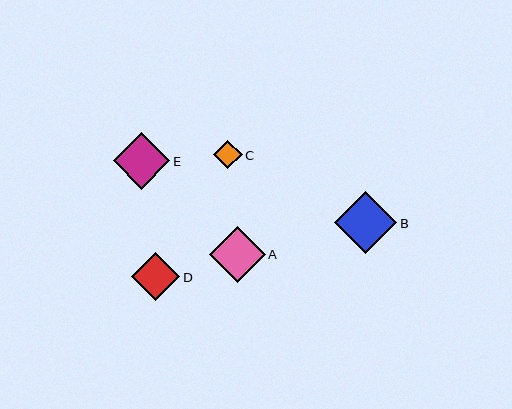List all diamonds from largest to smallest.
From largest to smallest: B, E, A, D, C.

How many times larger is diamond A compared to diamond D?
Diamond A is approximately 1.2 times the size of diamond D.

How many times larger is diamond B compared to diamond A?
Diamond B is approximately 1.1 times the size of diamond A.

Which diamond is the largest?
Diamond B is the largest with a size of approximately 62 pixels.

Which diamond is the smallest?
Diamond C is the smallest with a size of approximately 28 pixels.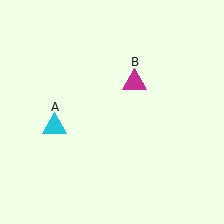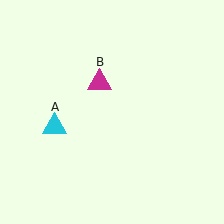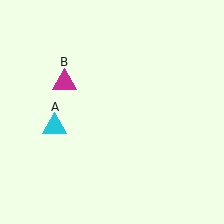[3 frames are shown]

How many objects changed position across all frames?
1 object changed position: magenta triangle (object B).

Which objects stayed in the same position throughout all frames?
Cyan triangle (object A) remained stationary.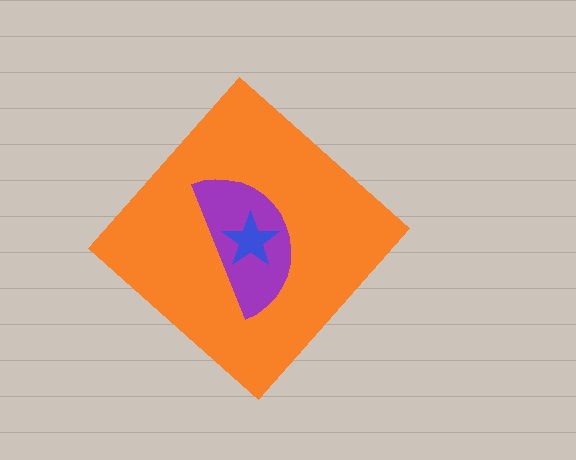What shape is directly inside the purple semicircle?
The blue star.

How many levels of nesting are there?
3.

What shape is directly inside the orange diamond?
The purple semicircle.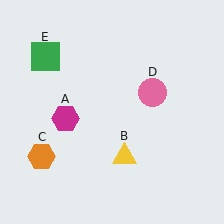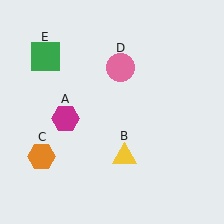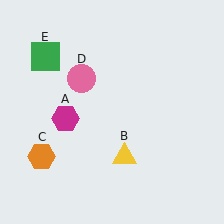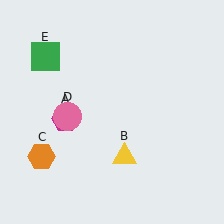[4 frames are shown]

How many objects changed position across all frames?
1 object changed position: pink circle (object D).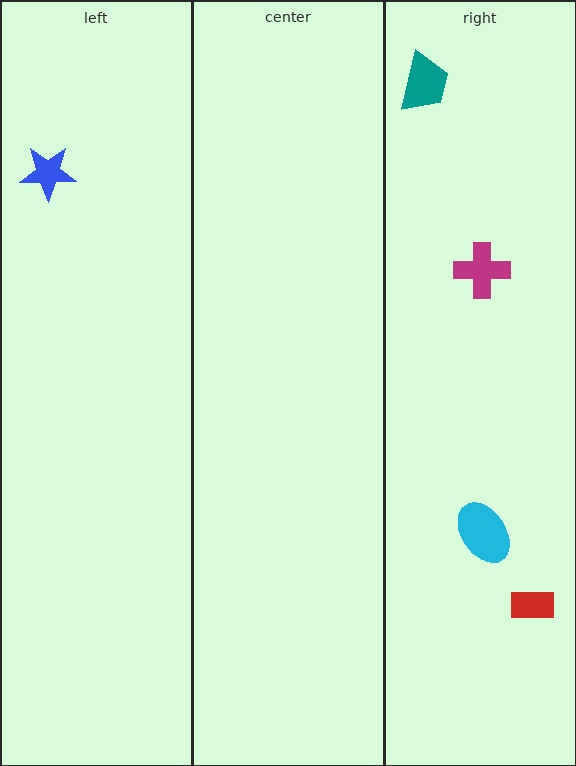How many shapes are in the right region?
4.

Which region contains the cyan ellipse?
The right region.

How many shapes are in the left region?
1.